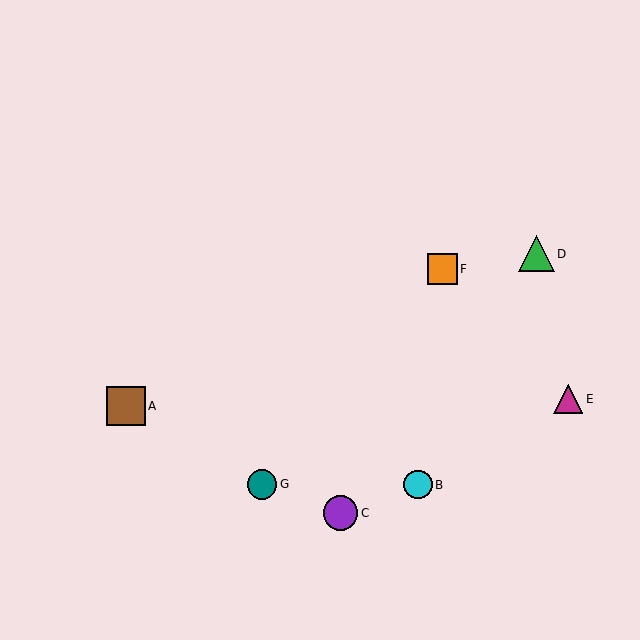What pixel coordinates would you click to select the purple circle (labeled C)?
Click at (341, 513) to select the purple circle C.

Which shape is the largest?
The brown square (labeled A) is the largest.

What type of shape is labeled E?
Shape E is a magenta triangle.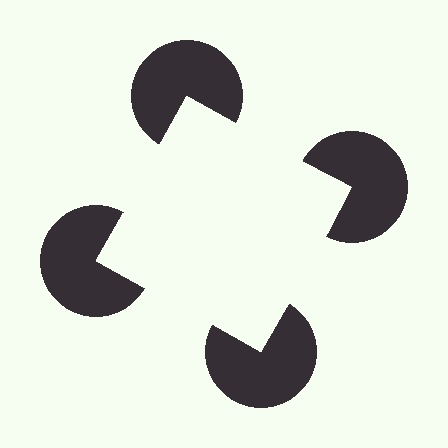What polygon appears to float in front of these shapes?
An illusory square — its edges are inferred from the aligned wedge cuts in the pac-man discs, not physically drawn.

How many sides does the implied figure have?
4 sides.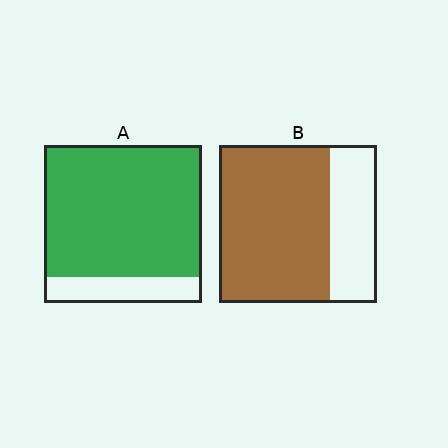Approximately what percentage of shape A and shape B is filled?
A is approximately 85% and B is approximately 70%.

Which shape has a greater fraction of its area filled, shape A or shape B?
Shape A.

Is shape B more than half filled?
Yes.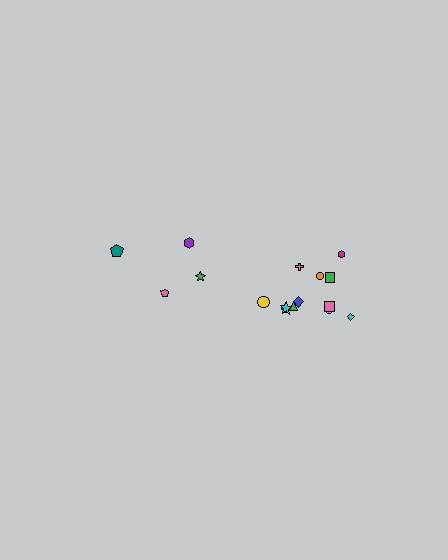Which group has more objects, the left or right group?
The right group.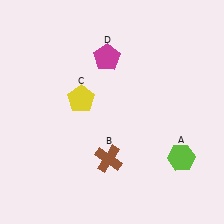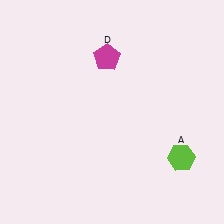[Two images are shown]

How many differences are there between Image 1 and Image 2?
There are 2 differences between the two images.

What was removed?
The yellow pentagon (C), the brown cross (B) were removed in Image 2.